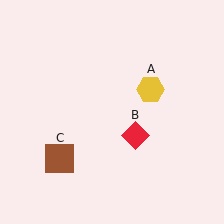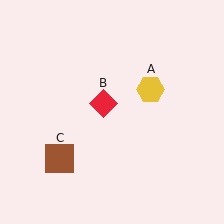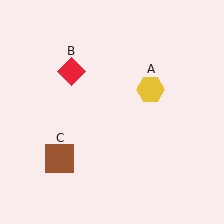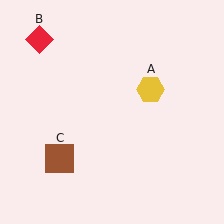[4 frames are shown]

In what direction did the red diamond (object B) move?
The red diamond (object B) moved up and to the left.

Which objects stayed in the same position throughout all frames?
Yellow hexagon (object A) and brown square (object C) remained stationary.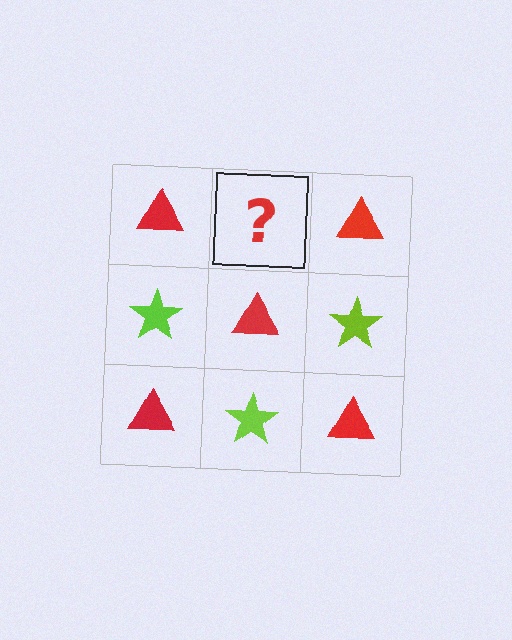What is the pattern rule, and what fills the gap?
The rule is that it alternates red triangle and lime star in a checkerboard pattern. The gap should be filled with a lime star.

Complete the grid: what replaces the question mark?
The question mark should be replaced with a lime star.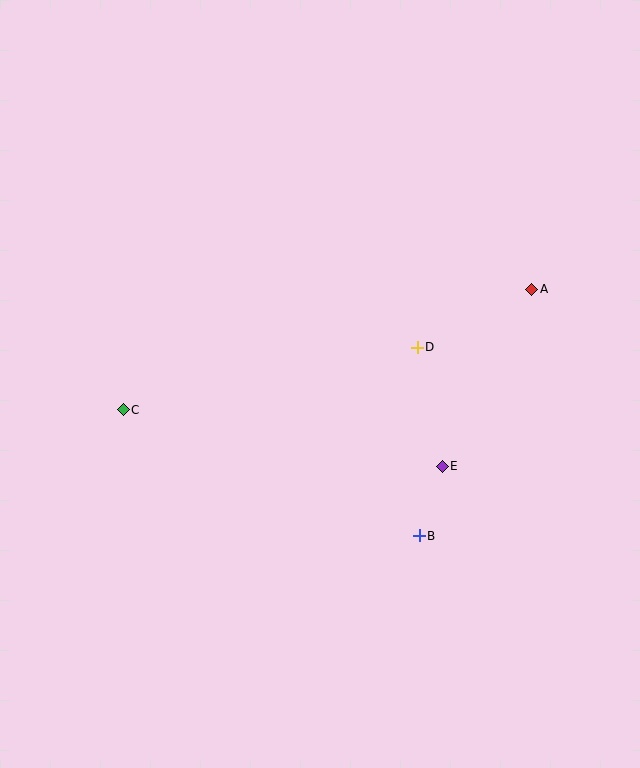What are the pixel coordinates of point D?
Point D is at (417, 347).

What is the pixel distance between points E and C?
The distance between E and C is 324 pixels.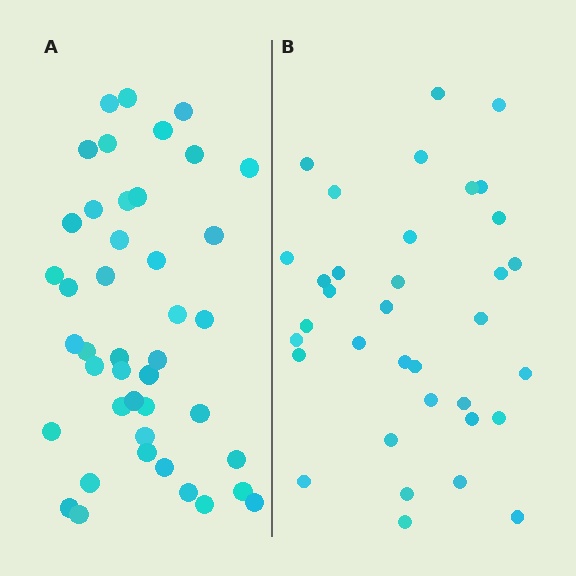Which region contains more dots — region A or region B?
Region A (the left region) has more dots.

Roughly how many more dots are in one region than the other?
Region A has roughly 8 or so more dots than region B.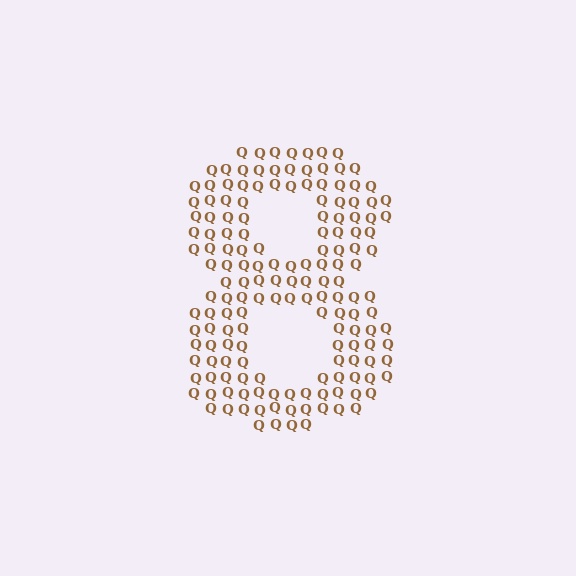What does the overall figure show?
The overall figure shows the digit 8.